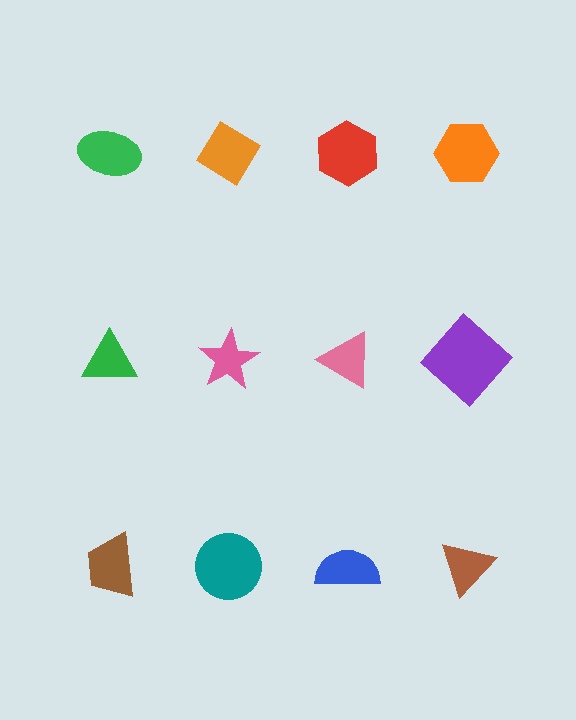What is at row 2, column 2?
A pink star.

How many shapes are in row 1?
4 shapes.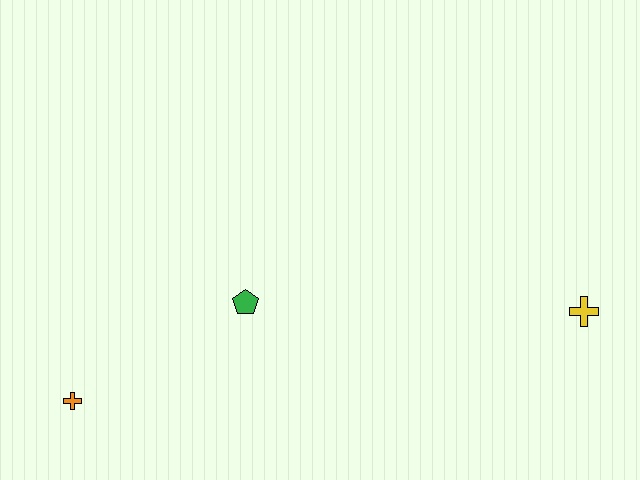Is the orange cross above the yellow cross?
No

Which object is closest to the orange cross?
The green pentagon is closest to the orange cross.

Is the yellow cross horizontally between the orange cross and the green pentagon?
No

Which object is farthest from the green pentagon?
The yellow cross is farthest from the green pentagon.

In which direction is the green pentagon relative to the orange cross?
The green pentagon is to the right of the orange cross.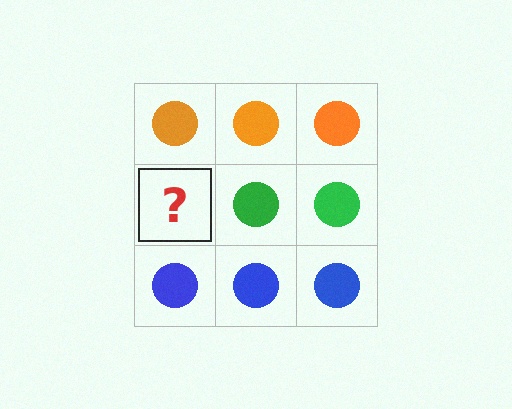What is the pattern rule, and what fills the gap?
The rule is that each row has a consistent color. The gap should be filled with a green circle.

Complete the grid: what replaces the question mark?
The question mark should be replaced with a green circle.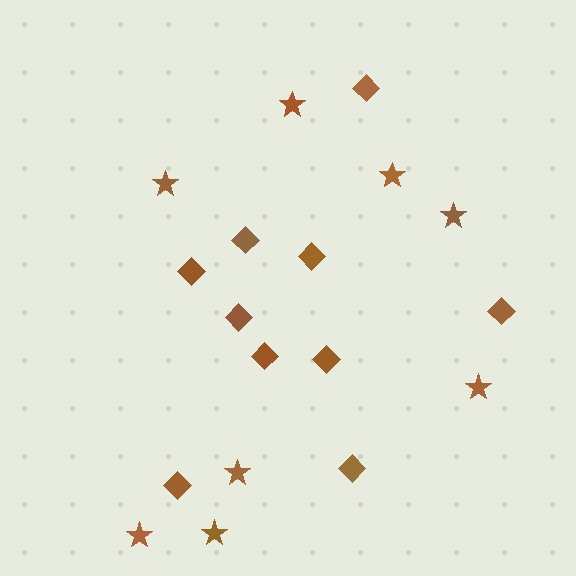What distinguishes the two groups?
There are 2 groups: one group of stars (8) and one group of diamonds (10).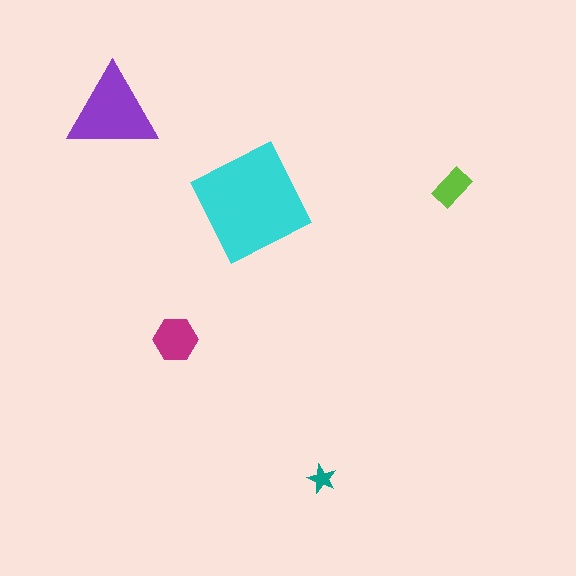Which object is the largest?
The cyan square.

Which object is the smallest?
The teal star.